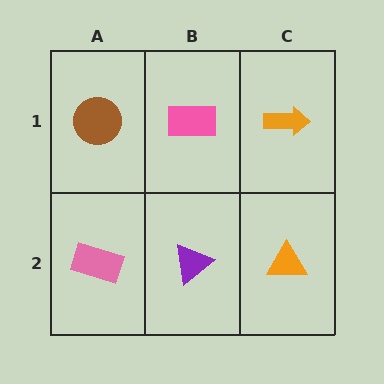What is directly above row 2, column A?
A brown circle.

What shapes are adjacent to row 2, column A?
A brown circle (row 1, column A), a purple triangle (row 2, column B).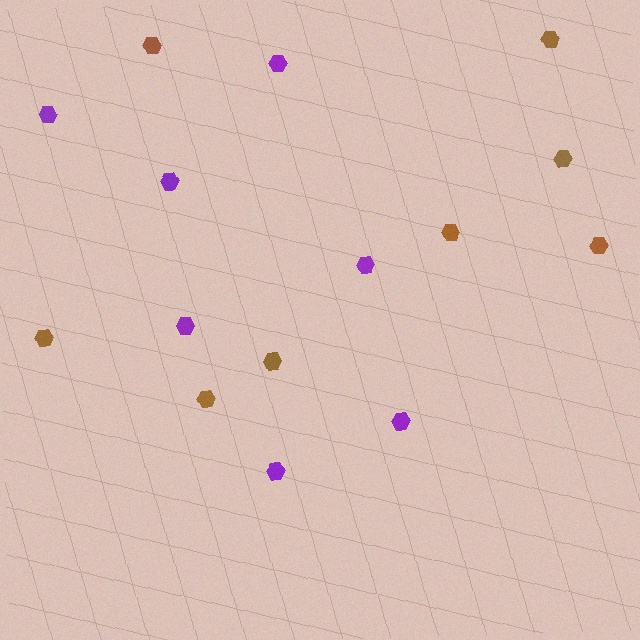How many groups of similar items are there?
There are 2 groups: one group of brown hexagons (8) and one group of purple hexagons (7).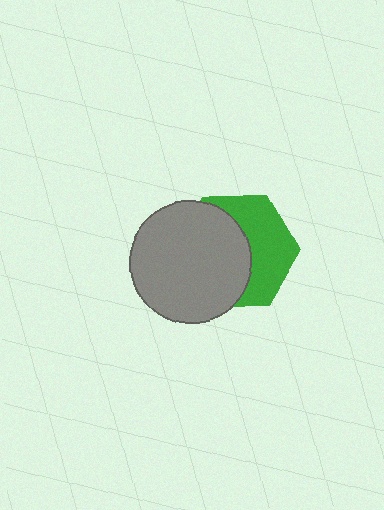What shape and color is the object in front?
The object in front is a gray circle.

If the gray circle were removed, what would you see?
You would see the complete green hexagon.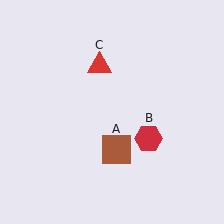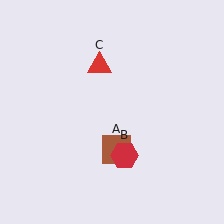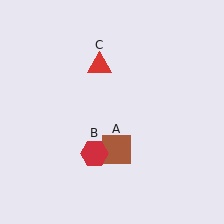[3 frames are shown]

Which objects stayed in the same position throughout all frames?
Brown square (object A) and red triangle (object C) remained stationary.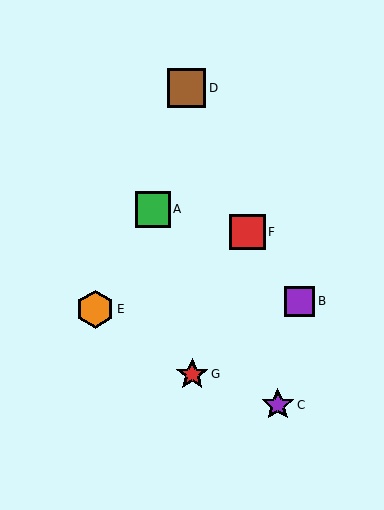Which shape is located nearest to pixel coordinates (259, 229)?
The red square (labeled F) at (247, 232) is nearest to that location.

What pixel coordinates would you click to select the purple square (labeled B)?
Click at (300, 301) to select the purple square B.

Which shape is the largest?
The brown square (labeled D) is the largest.